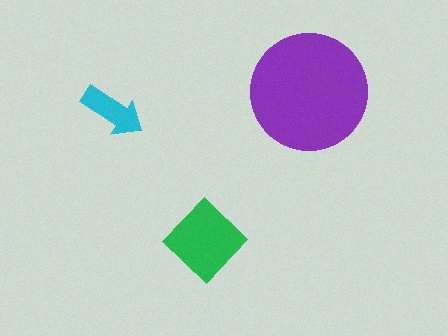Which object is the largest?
The purple circle.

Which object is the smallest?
The cyan arrow.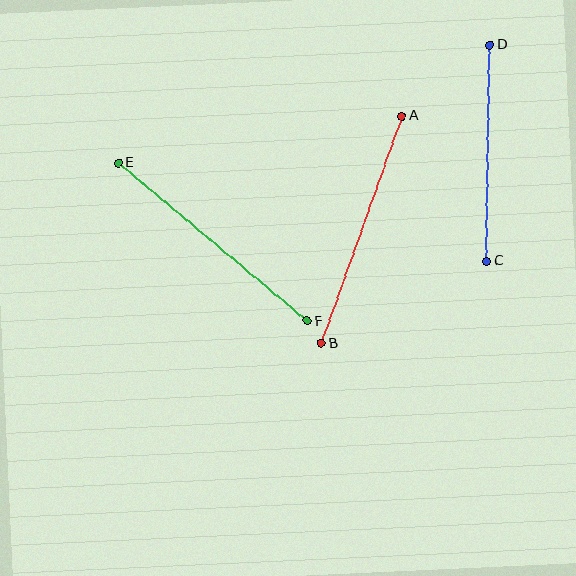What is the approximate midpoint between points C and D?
The midpoint is at approximately (488, 153) pixels.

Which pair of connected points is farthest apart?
Points E and F are farthest apart.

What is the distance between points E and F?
The distance is approximately 246 pixels.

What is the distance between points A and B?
The distance is approximately 241 pixels.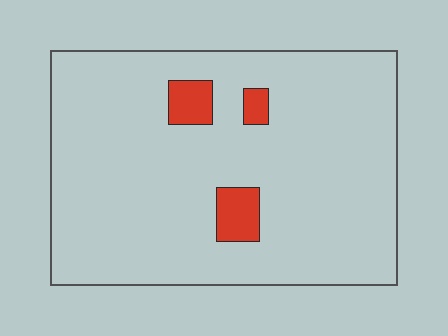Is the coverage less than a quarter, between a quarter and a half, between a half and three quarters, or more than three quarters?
Less than a quarter.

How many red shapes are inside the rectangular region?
3.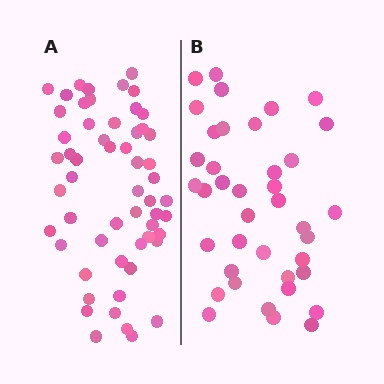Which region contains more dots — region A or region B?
Region A (the left region) has more dots.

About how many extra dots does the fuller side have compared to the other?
Region A has approximately 15 more dots than region B.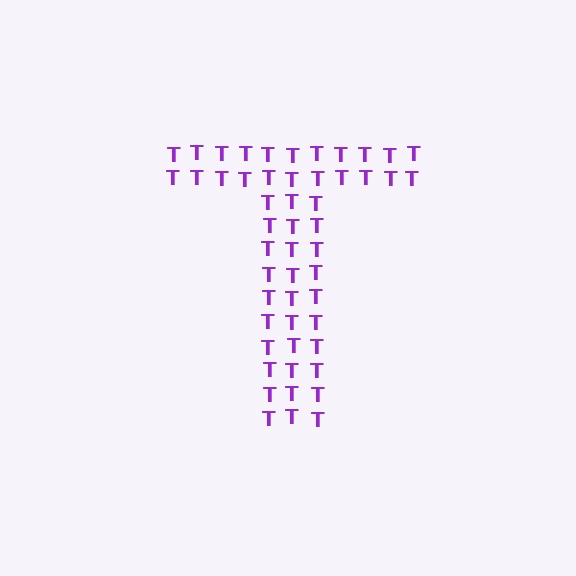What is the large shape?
The large shape is the letter T.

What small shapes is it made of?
It is made of small letter T's.